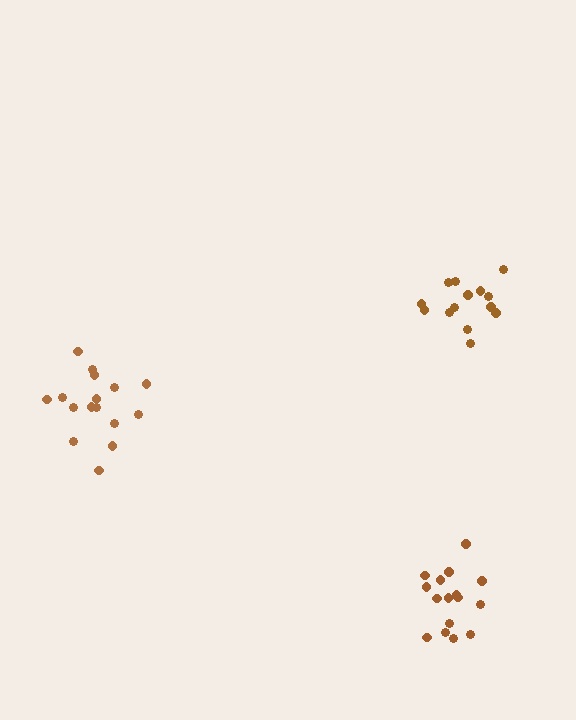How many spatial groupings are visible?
There are 3 spatial groupings.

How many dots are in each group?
Group 1: 14 dots, Group 2: 16 dots, Group 3: 16 dots (46 total).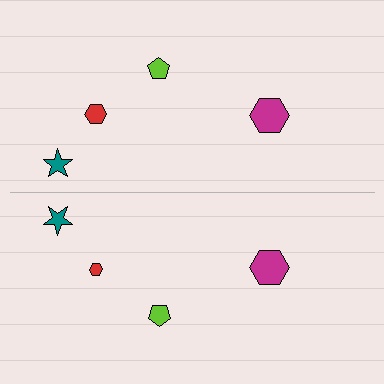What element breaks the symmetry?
The red hexagon on the bottom side has a different size than its mirror counterpart.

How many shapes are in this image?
There are 8 shapes in this image.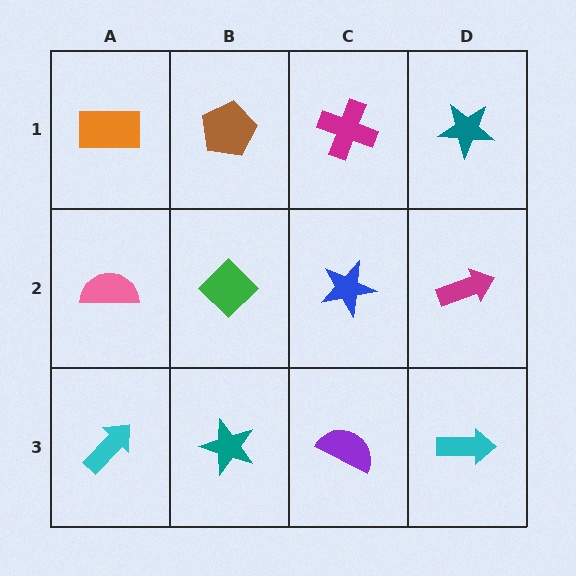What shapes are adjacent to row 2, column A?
An orange rectangle (row 1, column A), a cyan arrow (row 3, column A), a green diamond (row 2, column B).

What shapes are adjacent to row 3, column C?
A blue star (row 2, column C), a teal star (row 3, column B), a cyan arrow (row 3, column D).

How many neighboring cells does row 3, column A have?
2.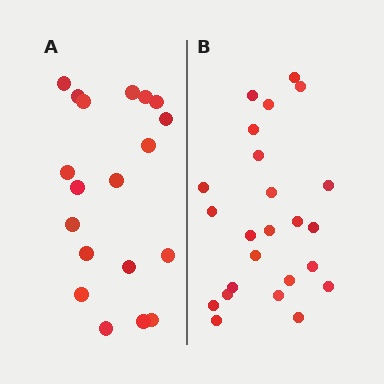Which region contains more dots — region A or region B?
Region B (the right region) has more dots.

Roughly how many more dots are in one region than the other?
Region B has about 5 more dots than region A.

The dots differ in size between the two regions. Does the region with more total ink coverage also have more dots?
No. Region A has more total ink coverage because its dots are larger, but region B actually contains more individual dots. Total area can be misleading — the number of items is what matters here.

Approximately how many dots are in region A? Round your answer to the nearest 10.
About 20 dots. (The exact count is 19, which rounds to 20.)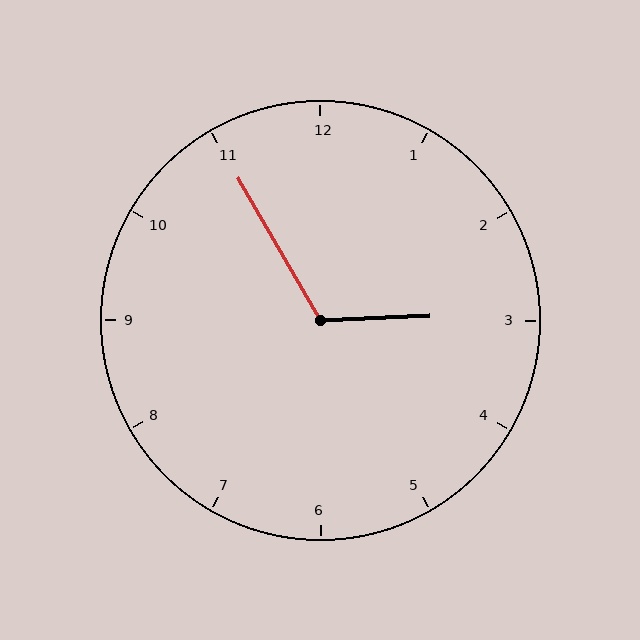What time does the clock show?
2:55.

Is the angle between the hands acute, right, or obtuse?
It is obtuse.